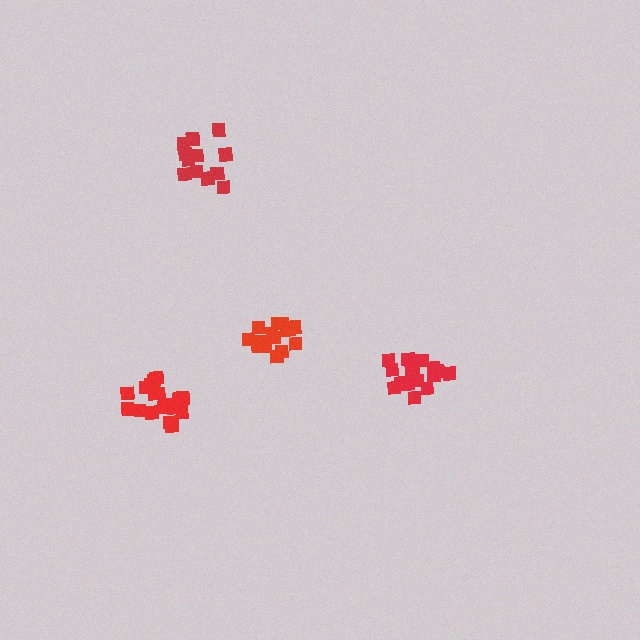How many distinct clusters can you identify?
There are 4 distinct clusters.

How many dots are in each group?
Group 1: 15 dots, Group 2: 18 dots, Group 3: 17 dots, Group 4: 12 dots (62 total).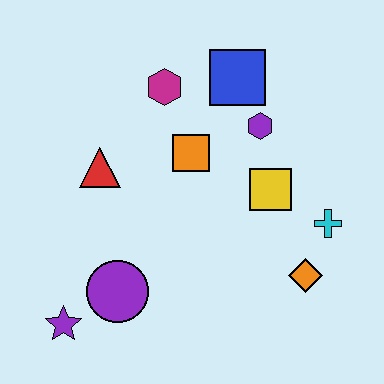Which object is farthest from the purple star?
The blue square is farthest from the purple star.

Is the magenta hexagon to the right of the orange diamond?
No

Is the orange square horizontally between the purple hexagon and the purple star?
Yes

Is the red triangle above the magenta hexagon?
No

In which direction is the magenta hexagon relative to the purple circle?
The magenta hexagon is above the purple circle.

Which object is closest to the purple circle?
The purple star is closest to the purple circle.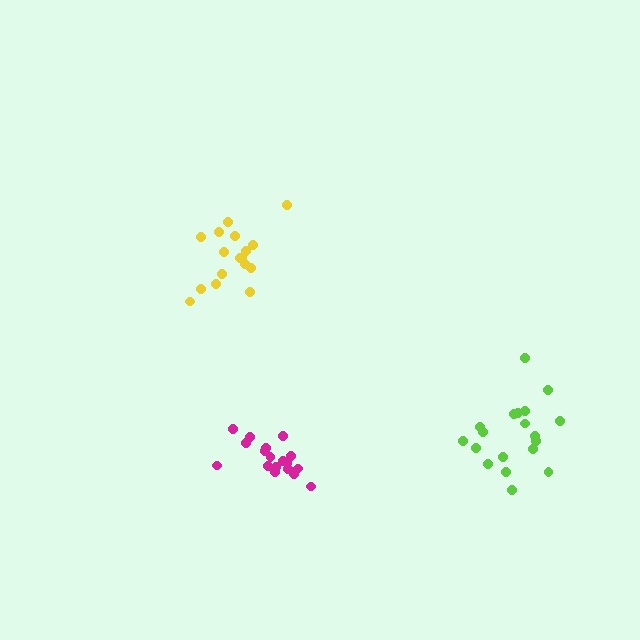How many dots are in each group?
Group 1: 17 dots, Group 2: 18 dots, Group 3: 20 dots (55 total).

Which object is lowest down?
The magenta cluster is bottommost.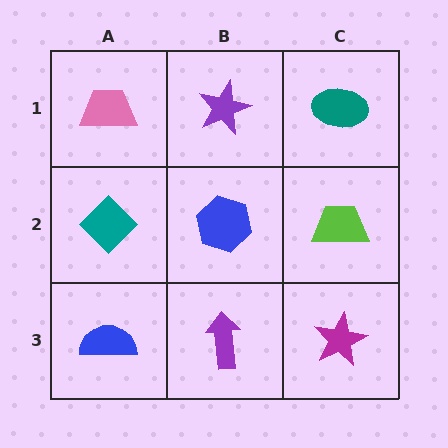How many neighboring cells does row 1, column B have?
3.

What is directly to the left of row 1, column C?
A purple star.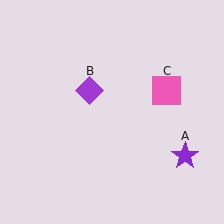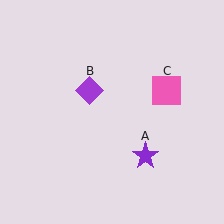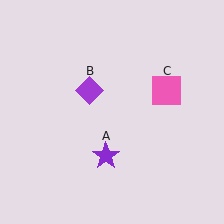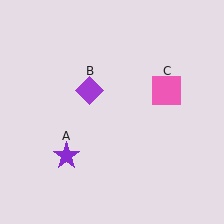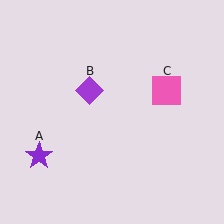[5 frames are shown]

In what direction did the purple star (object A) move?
The purple star (object A) moved left.